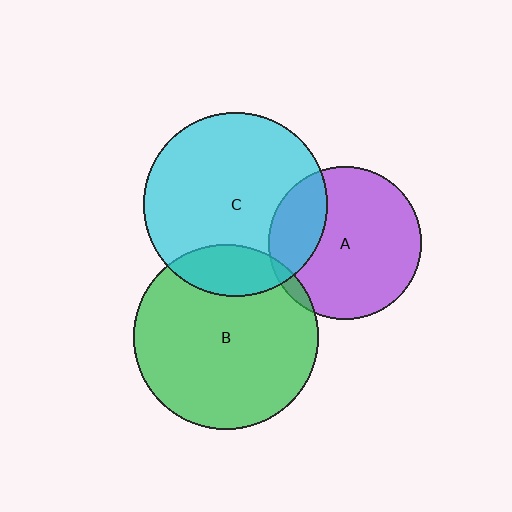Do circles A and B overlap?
Yes.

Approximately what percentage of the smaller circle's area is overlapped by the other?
Approximately 5%.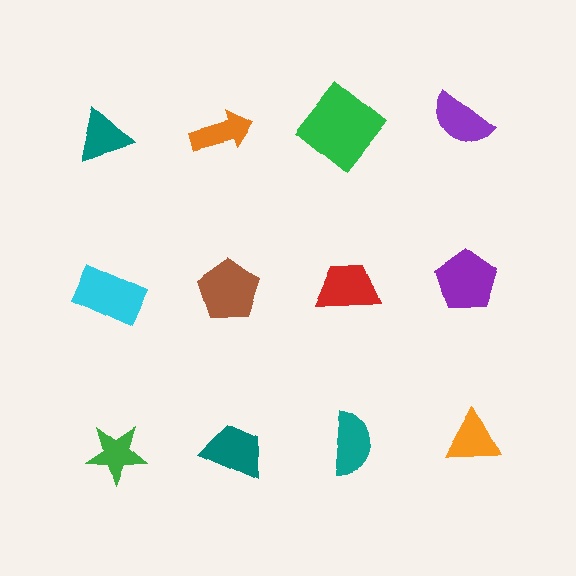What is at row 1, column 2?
An orange arrow.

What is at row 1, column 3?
A green diamond.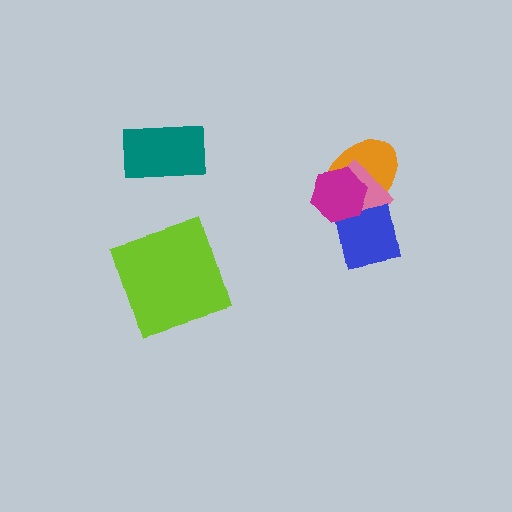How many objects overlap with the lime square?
0 objects overlap with the lime square.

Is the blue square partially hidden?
Yes, it is partially covered by another shape.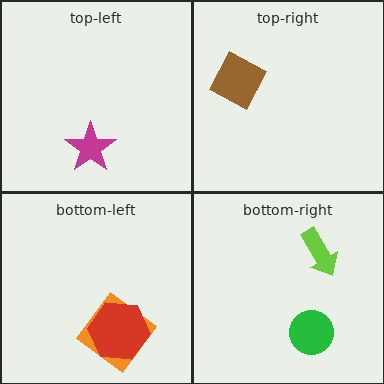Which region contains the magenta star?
The top-left region.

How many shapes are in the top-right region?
1.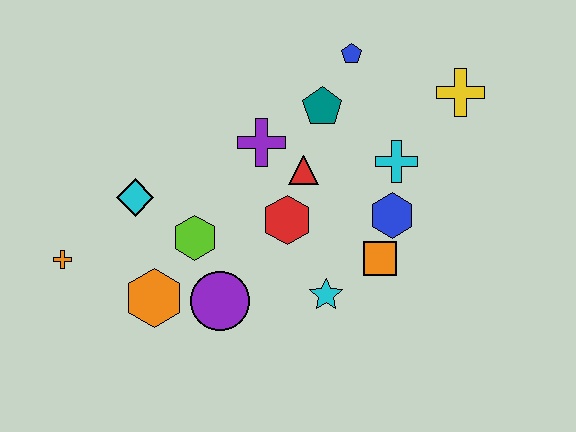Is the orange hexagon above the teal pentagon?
No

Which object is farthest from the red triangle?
The orange cross is farthest from the red triangle.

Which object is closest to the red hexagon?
The red triangle is closest to the red hexagon.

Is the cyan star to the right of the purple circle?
Yes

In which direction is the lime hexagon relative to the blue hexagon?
The lime hexagon is to the left of the blue hexagon.